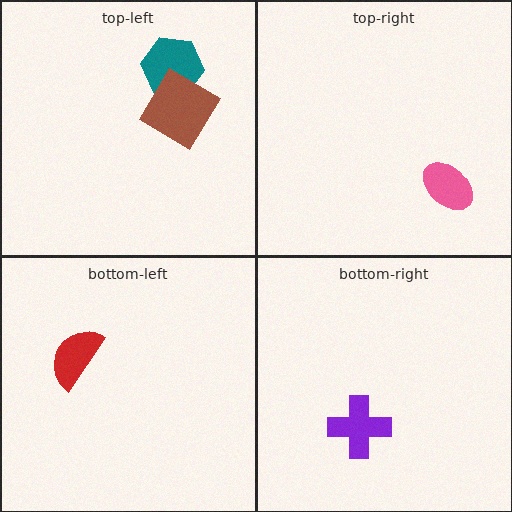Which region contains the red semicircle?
The bottom-left region.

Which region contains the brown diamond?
The top-left region.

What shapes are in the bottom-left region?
The red semicircle.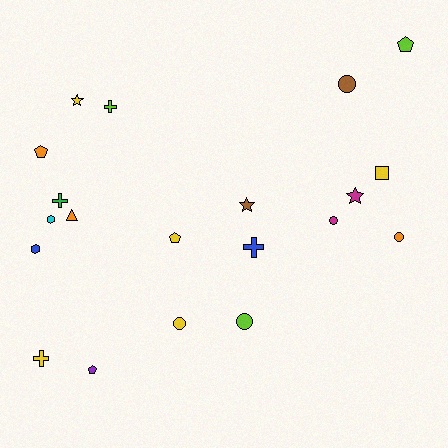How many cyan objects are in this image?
There is 1 cyan object.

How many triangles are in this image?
There is 1 triangle.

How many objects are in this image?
There are 20 objects.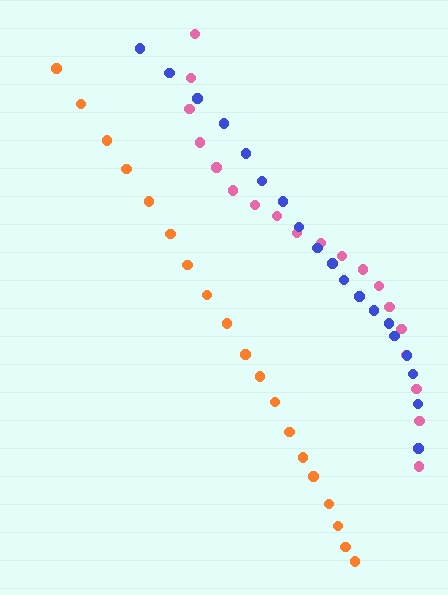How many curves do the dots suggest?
There are 3 distinct paths.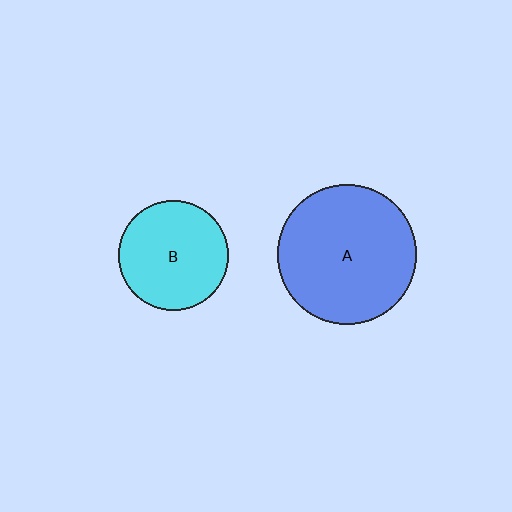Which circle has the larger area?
Circle A (blue).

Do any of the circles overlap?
No, none of the circles overlap.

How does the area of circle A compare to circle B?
Approximately 1.6 times.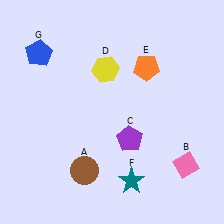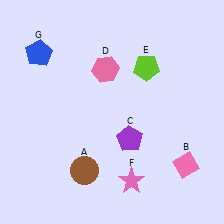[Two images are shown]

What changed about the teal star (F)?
In Image 1, F is teal. In Image 2, it changed to pink.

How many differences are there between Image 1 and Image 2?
There are 3 differences between the two images.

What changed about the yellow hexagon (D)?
In Image 1, D is yellow. In Image 2, it changed to pink.